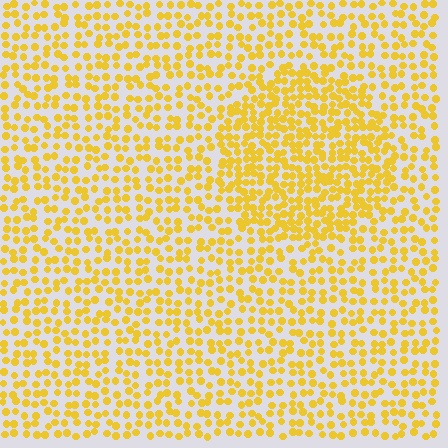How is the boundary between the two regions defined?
The boundary is defined by a change in element density (approximately 1.7x ratio). All elements are the same color, size, and shape.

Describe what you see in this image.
The image contains small yellow elements arranged at two different densities. A circle-shaped region is visible where the elements are more densely packed than the surrounding area.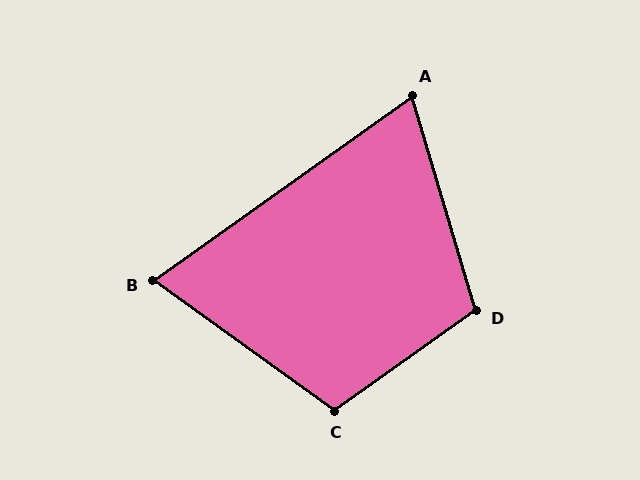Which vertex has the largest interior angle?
C, at approximately 109 degrees.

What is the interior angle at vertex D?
Approximately 109 degrees (obtuse).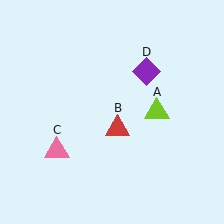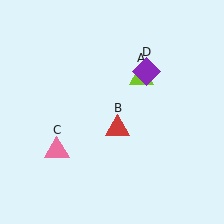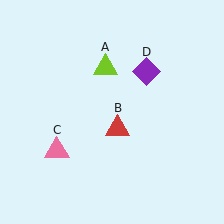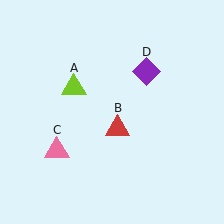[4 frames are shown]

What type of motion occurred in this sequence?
The lime triangle (object A) rotated counterclockwise around the center of the scene.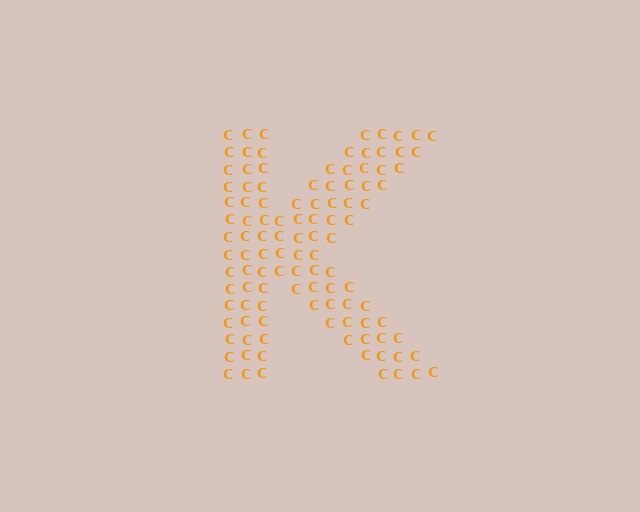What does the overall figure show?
The overall figure shows the letter K.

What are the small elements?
The small elements are letter C's.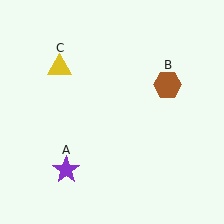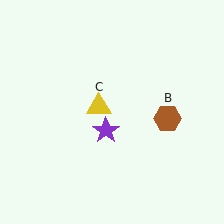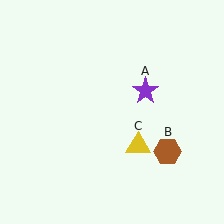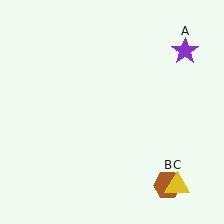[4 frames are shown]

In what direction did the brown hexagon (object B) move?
The brown hexagon (object B) moved down.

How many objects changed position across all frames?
3 objects changed position: purple star (object A), brown hexagon (object B), yellow triangle (object C).